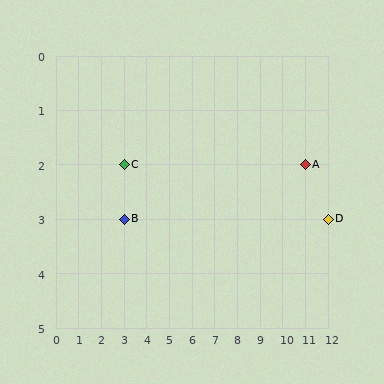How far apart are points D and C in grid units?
Points D and C are 9 columns and 1 row apart (about 9.1 grid units diagonally).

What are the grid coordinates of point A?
Point A is at grid coordinates (11, 2).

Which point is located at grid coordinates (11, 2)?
Point A is at (11, 2).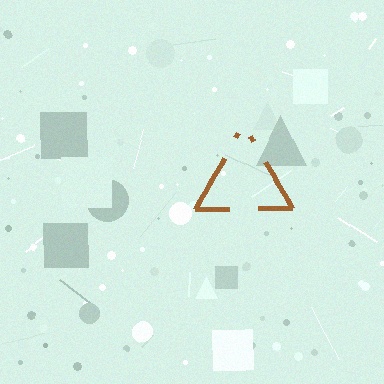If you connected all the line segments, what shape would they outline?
They would outline a triangle.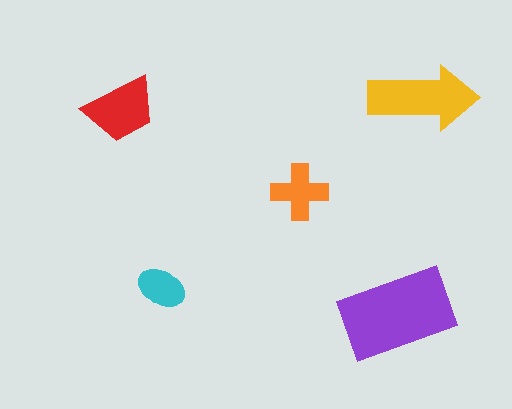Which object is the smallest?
The cyan ellipse.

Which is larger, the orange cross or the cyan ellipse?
The orange cross.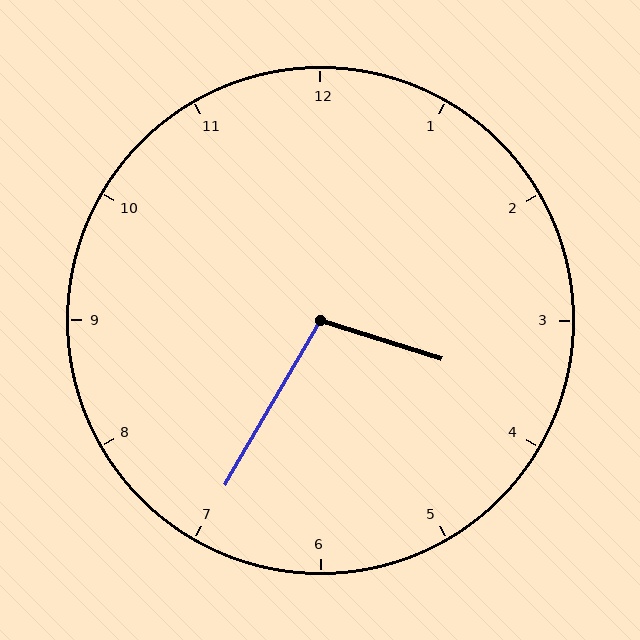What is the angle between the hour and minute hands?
Approximately 102 degrees.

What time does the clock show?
3:35.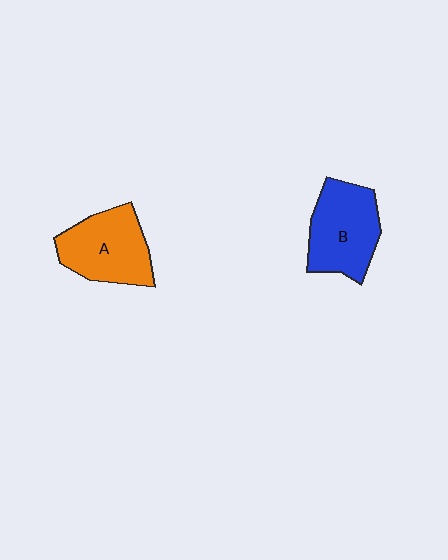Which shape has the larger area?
Shape B (blue).